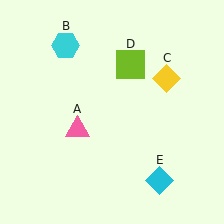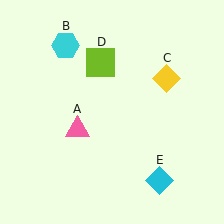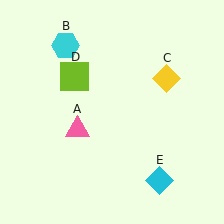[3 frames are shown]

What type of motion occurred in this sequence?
The lime square (object D) rotated counterclockwise around the center of the scene.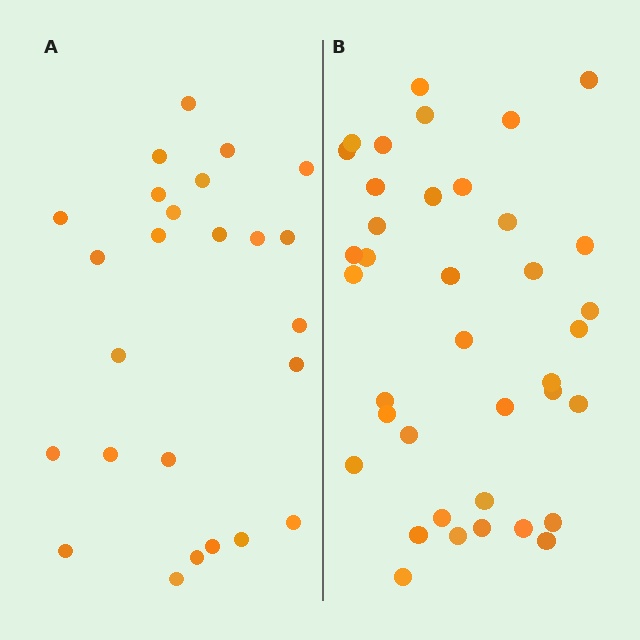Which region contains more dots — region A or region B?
Region B (the right region) has more dots.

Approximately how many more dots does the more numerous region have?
Region B has approximately 15 more dots than region A.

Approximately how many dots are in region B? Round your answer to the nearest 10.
About 40 dots. (The exact count is 38, which rounds to 40.)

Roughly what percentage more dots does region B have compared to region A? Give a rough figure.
About 50% more.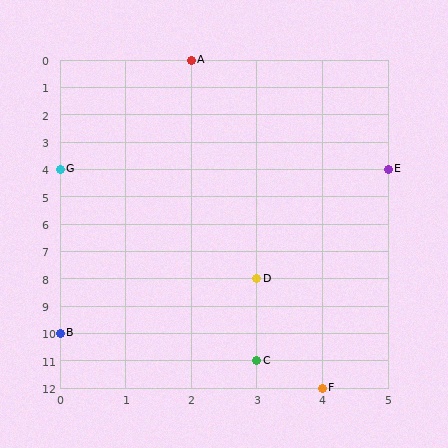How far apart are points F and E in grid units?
Points F and E are 1 column and 8 rows apart (about 8.1 grid units diagonally).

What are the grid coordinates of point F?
Point F is at grid coordinates (4, 12).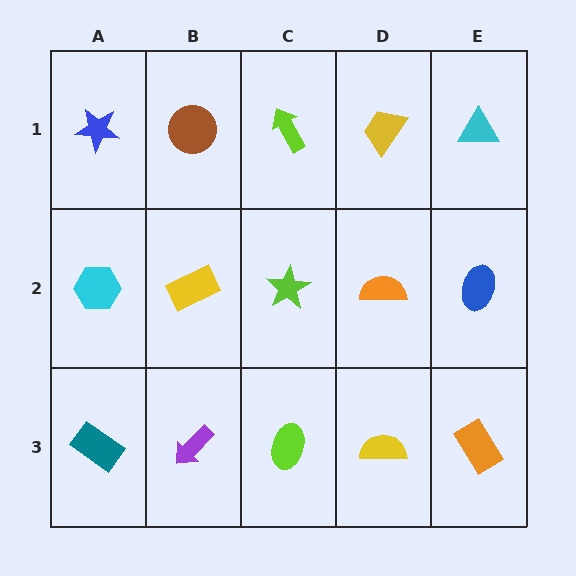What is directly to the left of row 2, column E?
An orange semicircle.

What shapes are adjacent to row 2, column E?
A cyan triangle (row 1, column E), an orange rectangle (row 3, column E), an orange semicircle (row 2, column D).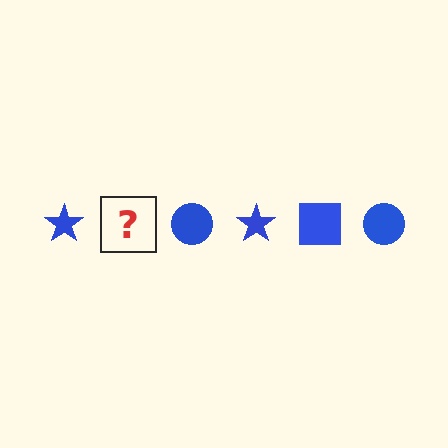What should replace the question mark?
The question mark should be replaced with a blue square.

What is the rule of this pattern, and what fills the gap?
The rule is that the pattern cycles through star, square, circle shapes in blue. The gap should be filled with a blue square.